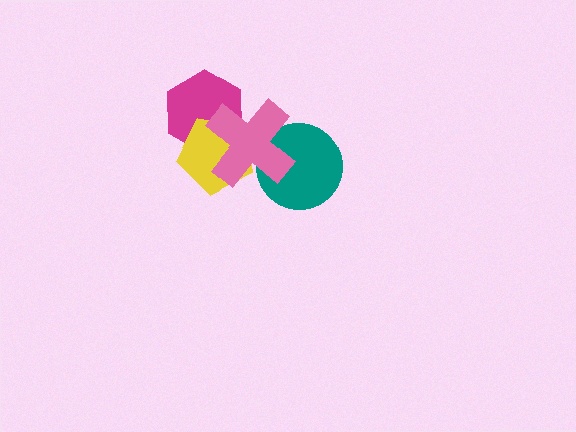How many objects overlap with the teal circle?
1 object overlaps with the teal circle.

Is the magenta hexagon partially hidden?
Yes, it is partially covered by another shape.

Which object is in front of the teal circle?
The pink cross is in front of the teal circle.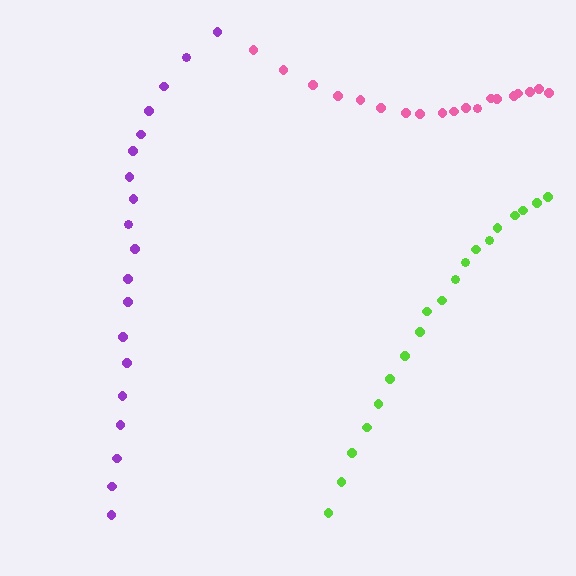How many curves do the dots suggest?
There are 3 distinct paths.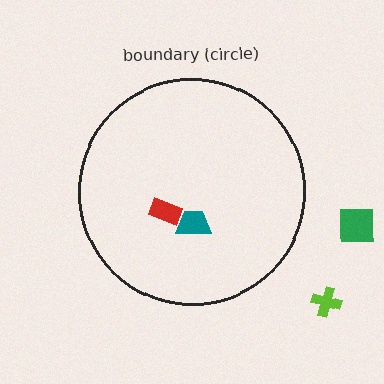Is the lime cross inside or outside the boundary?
Outside.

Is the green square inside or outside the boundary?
Outside.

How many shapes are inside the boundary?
2 inside, 2 outside.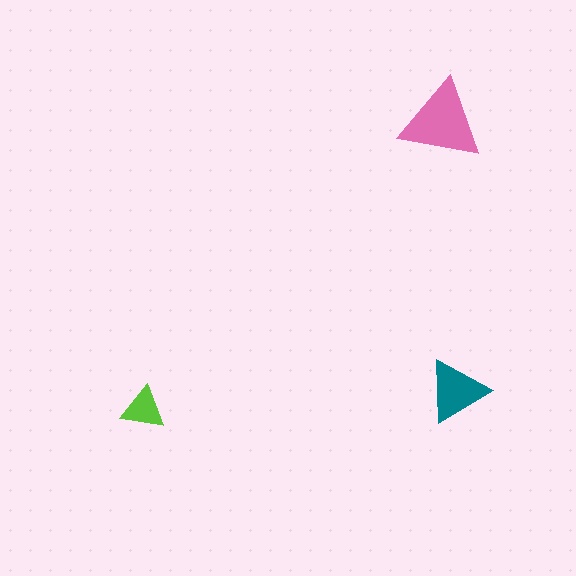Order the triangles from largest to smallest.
the pink one, the teal one, the lime one.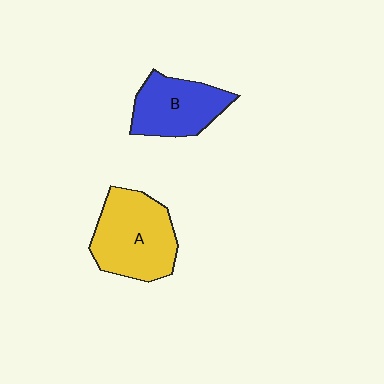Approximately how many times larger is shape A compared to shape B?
Approximately 1.3 times.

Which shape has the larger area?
Shape A (yellow).